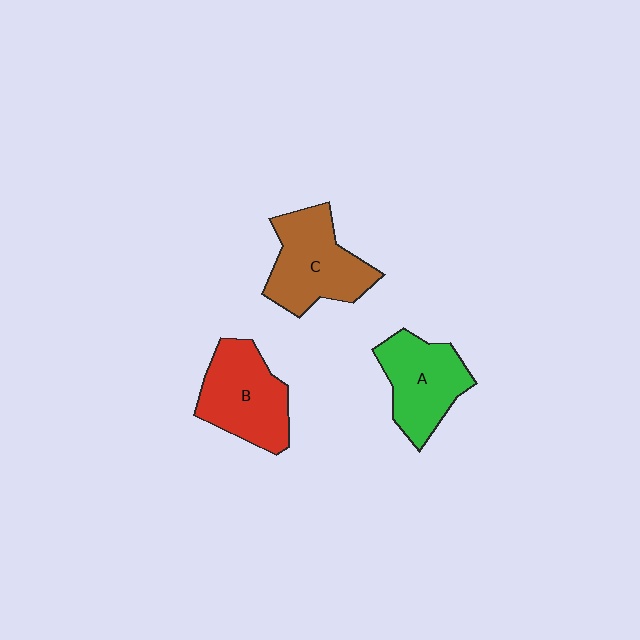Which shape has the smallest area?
Shape A (green).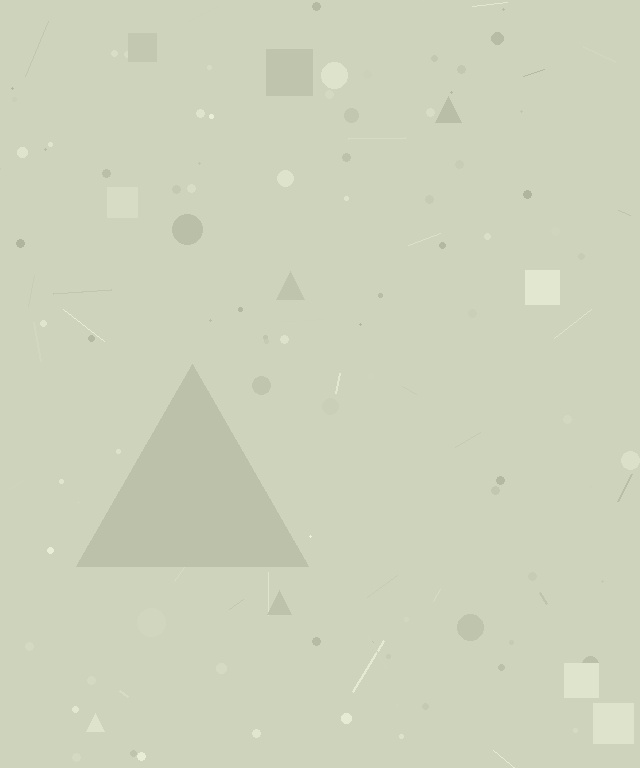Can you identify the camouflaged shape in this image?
The camouflaged shape is a triangle.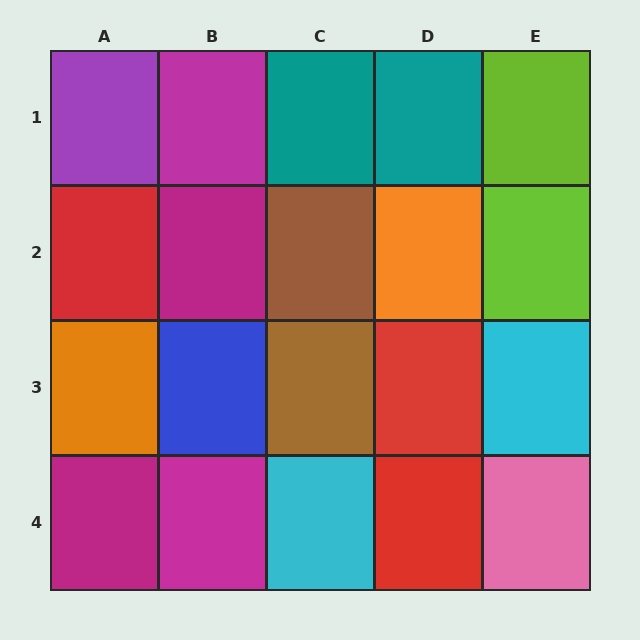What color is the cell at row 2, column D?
Orange.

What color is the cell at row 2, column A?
Red.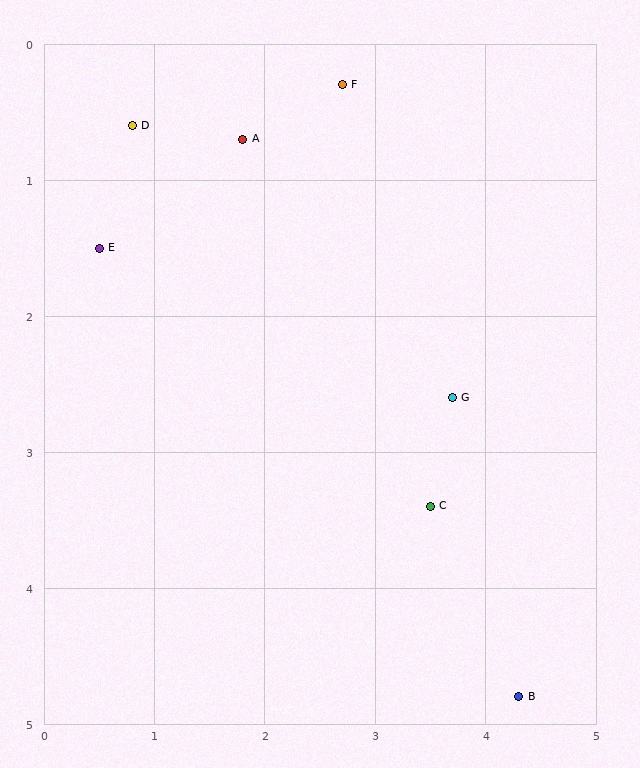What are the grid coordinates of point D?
Point D is at approximately (0.8, 0.6).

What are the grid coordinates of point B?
Point B is at approximately (4.3, 4.8).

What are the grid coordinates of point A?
Point A is at approximately (1.8, 0.7).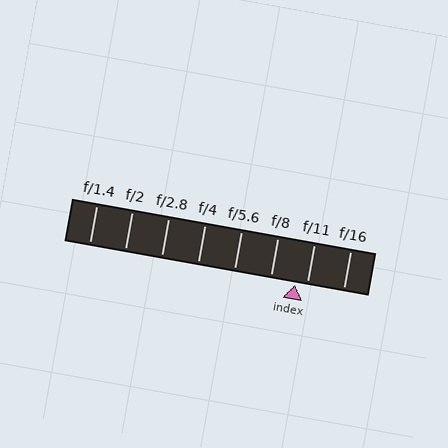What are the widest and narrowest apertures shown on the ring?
The widest aperture shown is f/1.4 and the narrowest is f/16.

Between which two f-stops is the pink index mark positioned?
The index mark is between f/8 and f/11.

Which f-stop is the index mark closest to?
The index mark is closest to f/11.